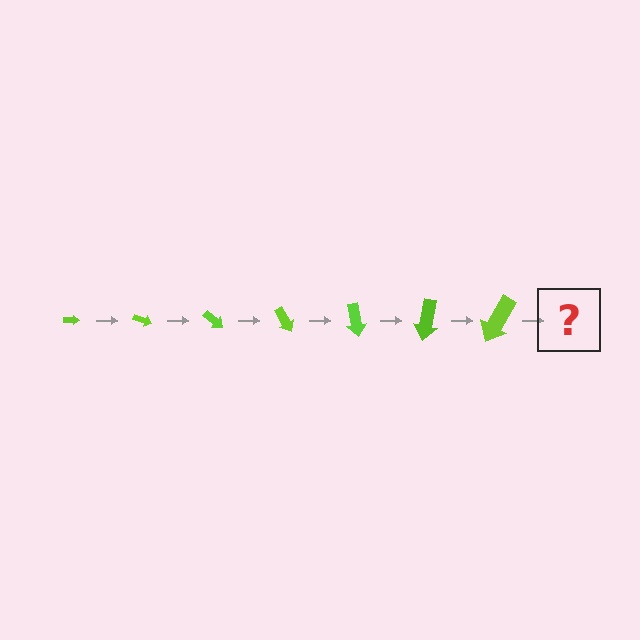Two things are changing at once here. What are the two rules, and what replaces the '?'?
The two rules are that the arrow grows larger each step and it rotates 20 degrees each step. The '?' should be an arrow, larger than the previous one and rotated 140 degrees from the start.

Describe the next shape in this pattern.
It should be an arrow, larger than the previous one and rotated 140 degrees from the start.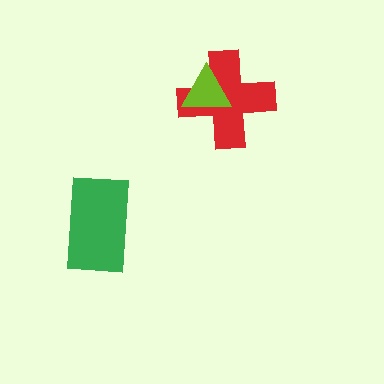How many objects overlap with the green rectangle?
0 objects overlap with the green rectangle.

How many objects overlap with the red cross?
1 object overlaps with the red cross.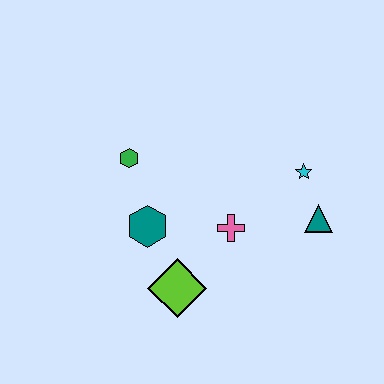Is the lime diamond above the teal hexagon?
No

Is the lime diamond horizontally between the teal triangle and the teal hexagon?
Yes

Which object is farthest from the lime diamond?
The cyan star is farthest from the lime diamond.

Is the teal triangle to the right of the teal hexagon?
Yes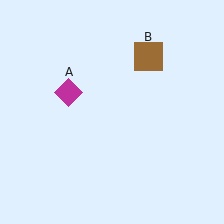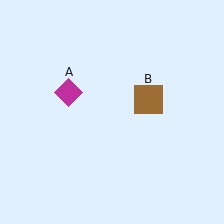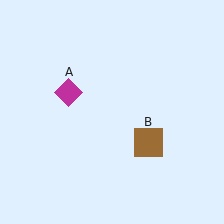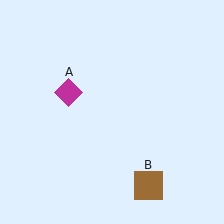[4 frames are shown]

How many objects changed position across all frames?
1 object changed position: brown square (object B).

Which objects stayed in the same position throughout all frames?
Magenta diamond (object A) remained stationary.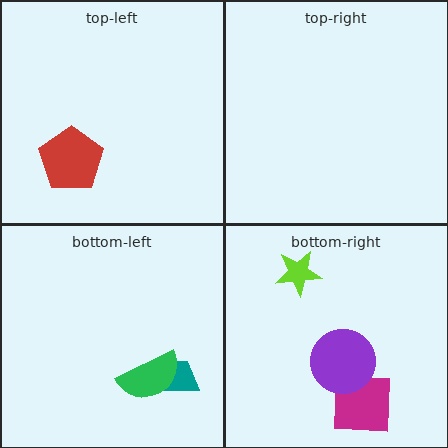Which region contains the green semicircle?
The bottom-left region.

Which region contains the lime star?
The bottom-right region.